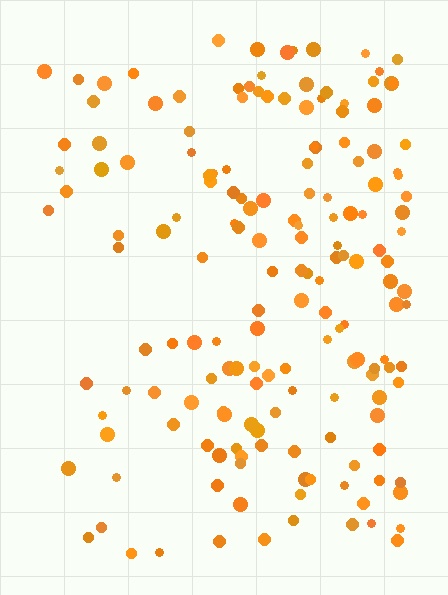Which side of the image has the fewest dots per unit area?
The left.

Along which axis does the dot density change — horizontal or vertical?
Horizontal.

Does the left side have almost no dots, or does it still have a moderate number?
Still a moderate number, just noticeably fewer than the right.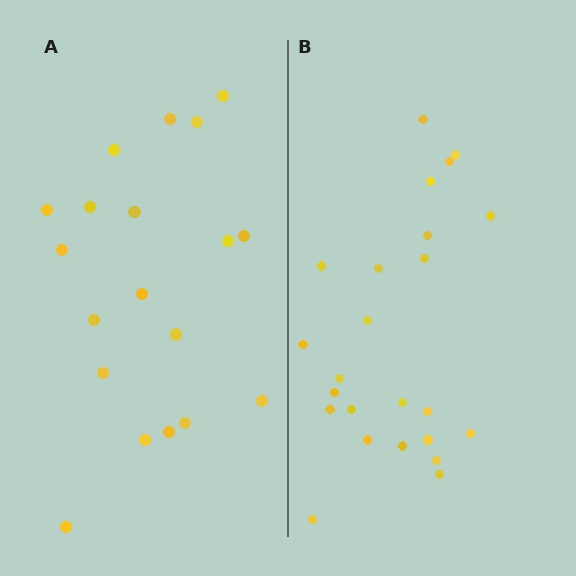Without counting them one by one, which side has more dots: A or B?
Region B (the right region) has more dots.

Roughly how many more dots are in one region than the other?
Region B has about 5 more dots than region A.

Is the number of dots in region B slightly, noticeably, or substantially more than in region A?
Region B has noticeably more, but not dramatically so. The ratio is roughly 1.3 to 1.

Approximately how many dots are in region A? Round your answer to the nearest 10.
About 20 dots. (The exact count is 19, which rounds to 20.)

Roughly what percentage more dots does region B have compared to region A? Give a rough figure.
About 25% more.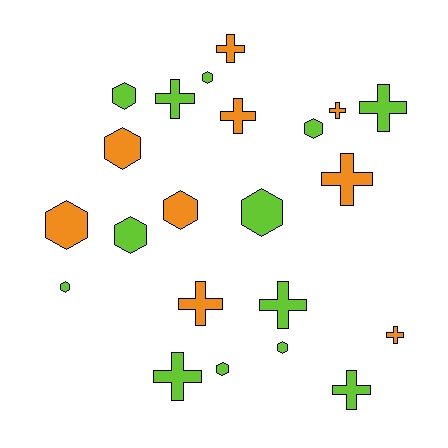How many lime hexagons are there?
There are 8 lime hexagons.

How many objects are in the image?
There are 22 objects.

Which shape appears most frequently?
Hexagon, with 11 objects.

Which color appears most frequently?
Lime, with 13 objects.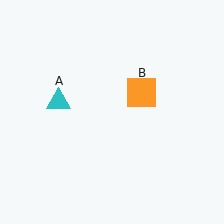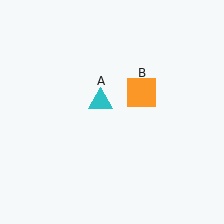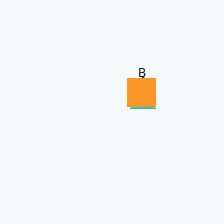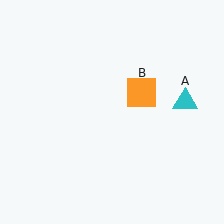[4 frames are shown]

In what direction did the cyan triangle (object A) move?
The cyan triangle (object A) moved right.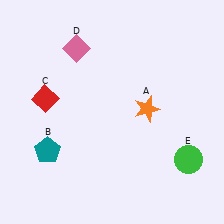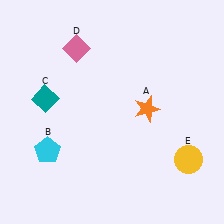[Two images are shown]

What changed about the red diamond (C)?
In Image 1, C is red. In Image 2, it changed to teal.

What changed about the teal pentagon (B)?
In Image 1, B is teal. In Image 2, it changed to cyan.